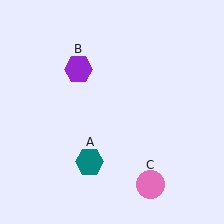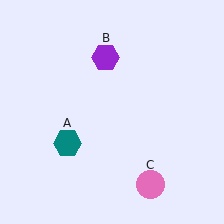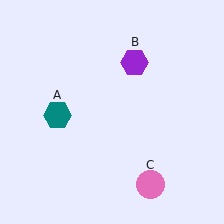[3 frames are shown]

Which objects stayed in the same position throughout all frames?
Pink circle (object C) remained stationary.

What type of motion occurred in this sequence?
The teal hexagon (object A), purple hexagon (object B) rotated clockwise around the center of the scene.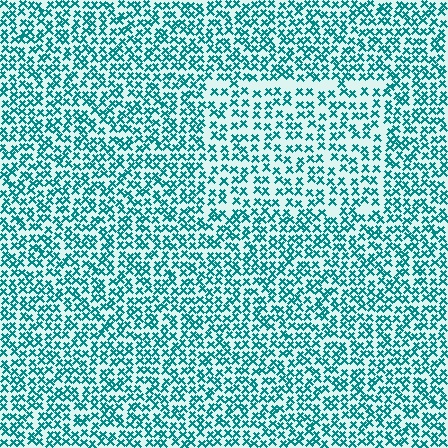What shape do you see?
I see a rectangle.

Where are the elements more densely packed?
The elements are more densely packed outside the rectangle boundary.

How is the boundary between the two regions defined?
The boundary is defined by a change in element density (approximately 1.5x ratio). All elements are the same color, size, and shape.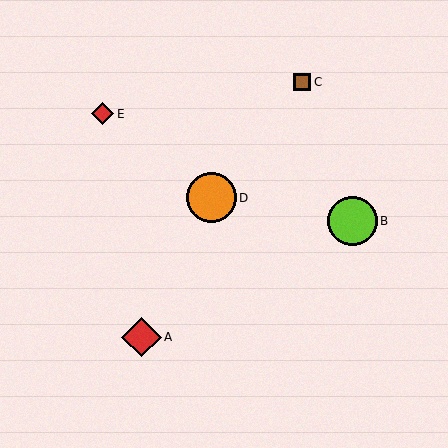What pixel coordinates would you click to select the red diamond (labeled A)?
Click at (142, 337) to select the red diamond A.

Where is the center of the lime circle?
The center of the lime circle is at (353, 221).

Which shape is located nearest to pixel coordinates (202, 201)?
The orange circle (labeled D) at (212, 198) is nearest to that location.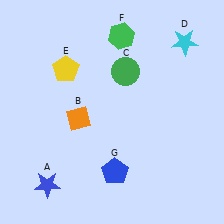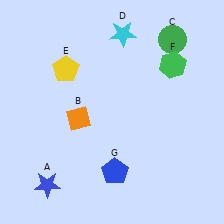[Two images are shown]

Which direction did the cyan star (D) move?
The cyan star (D) moved left.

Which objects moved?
The objects that moved are: the green circle (C), the cyan star (D), the green hexagon (F).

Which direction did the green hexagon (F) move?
The green hexagon (F) moved right.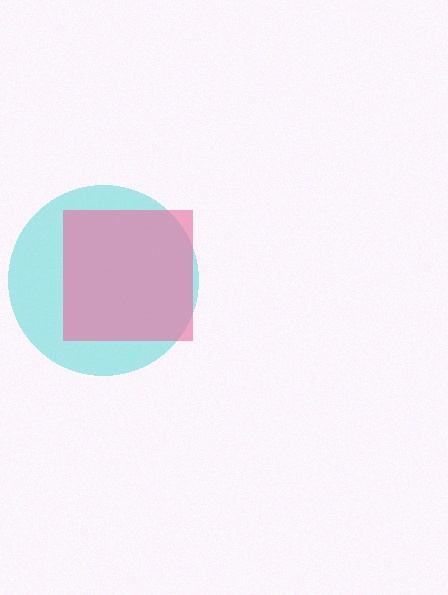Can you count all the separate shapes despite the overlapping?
Yes, there are 2 separate shapes.